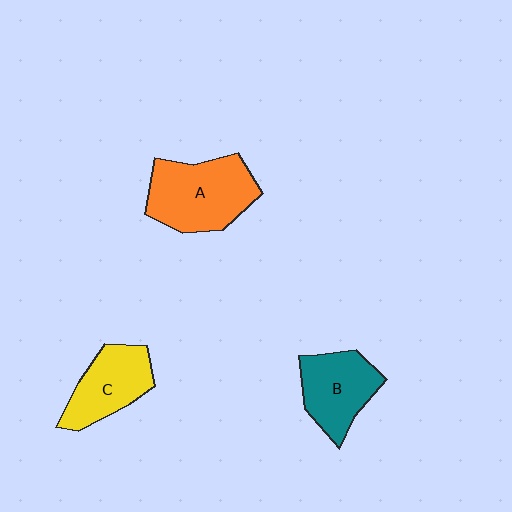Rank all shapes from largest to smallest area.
From largest to smallest: A (orange), B (teal), C (yellow).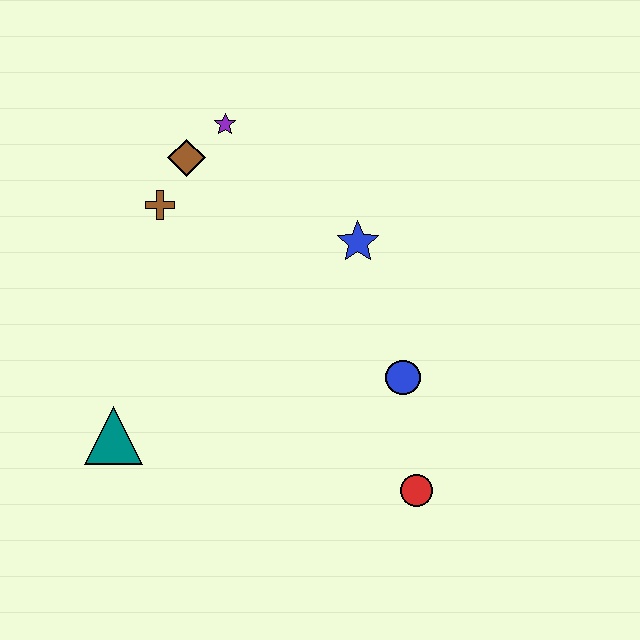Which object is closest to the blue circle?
The red circle is closest to the blue circle.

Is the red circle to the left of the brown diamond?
No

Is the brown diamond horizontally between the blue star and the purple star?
No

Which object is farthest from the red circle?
The purple star is farthest from the red circle.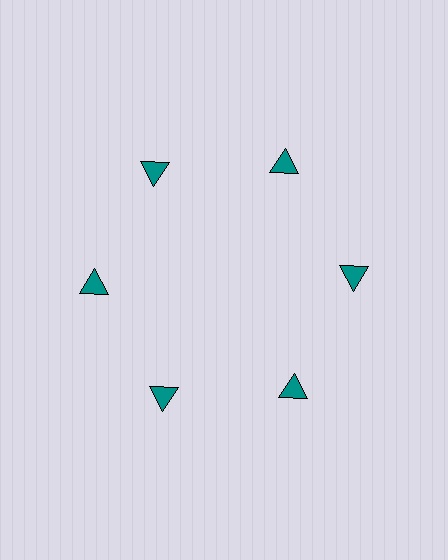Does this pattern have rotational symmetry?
Yes, this pattern has 6-fold rotational symmetry. It looks the same after rotating 60 degrees around the center.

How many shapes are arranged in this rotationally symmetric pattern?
There are 6 shapes, arranged in 6 groups of 1.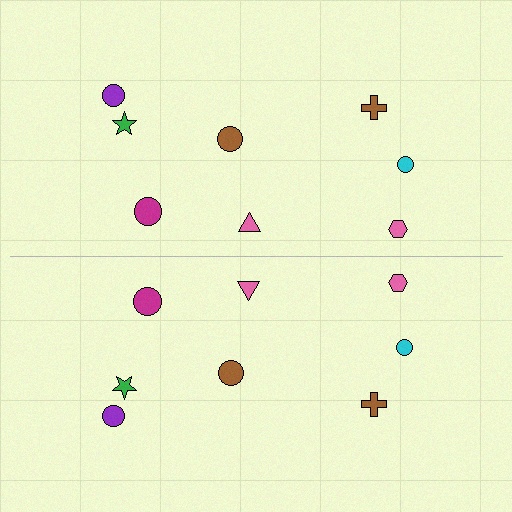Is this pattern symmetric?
Yes, this pattern has bilateral (reflection) symmetry.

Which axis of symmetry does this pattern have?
The pattern has a horizontal axis of symmetry running through the center of the image.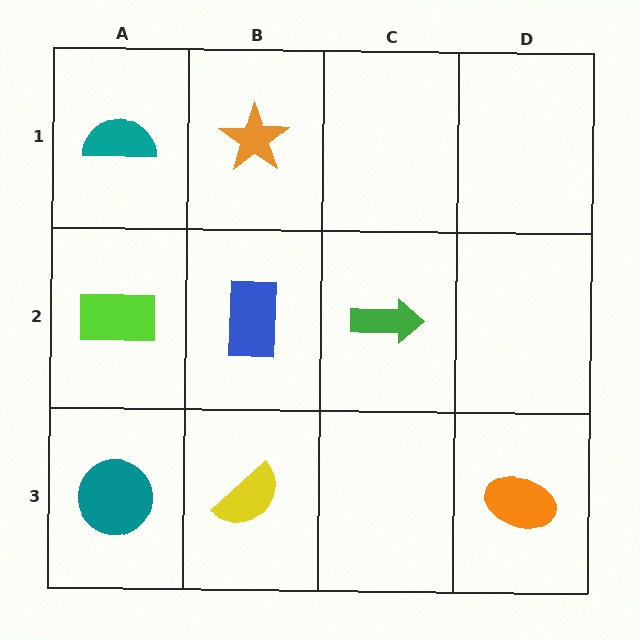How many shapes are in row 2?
3 shapes.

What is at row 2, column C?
A green arrow.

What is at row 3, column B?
A yellow semicircle.